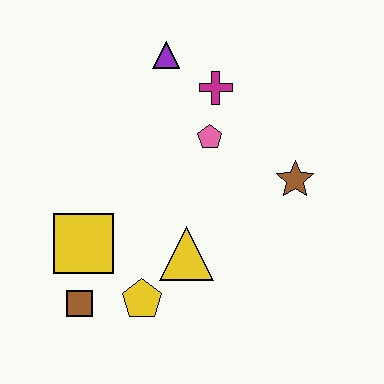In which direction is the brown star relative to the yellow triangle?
The brown star is to the right of the yellow triangle.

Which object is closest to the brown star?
The pink pentagon is closest to the brown star.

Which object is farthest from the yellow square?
The brown star is farthest from the yellow square.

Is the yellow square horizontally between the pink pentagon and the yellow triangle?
No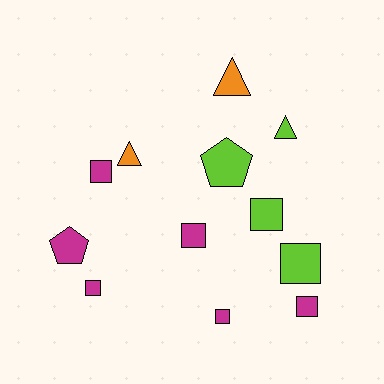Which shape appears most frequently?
Square, with 7 objects.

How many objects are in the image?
There are 12 objects.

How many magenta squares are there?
There are 5 magenta squares.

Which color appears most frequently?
Magenta, with 6 objects.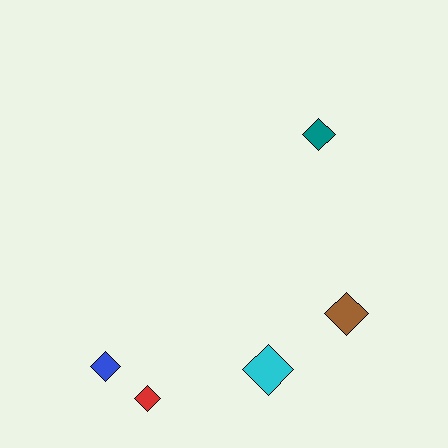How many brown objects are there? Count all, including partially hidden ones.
There is 1 brown object.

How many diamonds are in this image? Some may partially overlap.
There are 5 diamonds.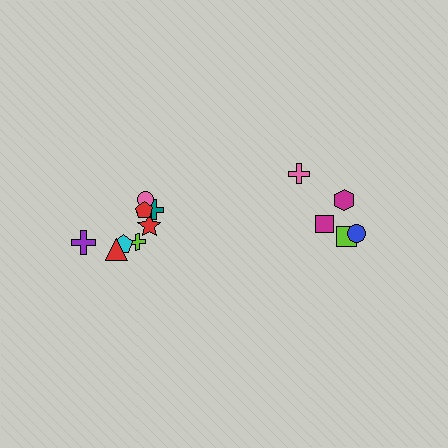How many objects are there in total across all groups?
There are 13 objects.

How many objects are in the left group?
There are 8 objects.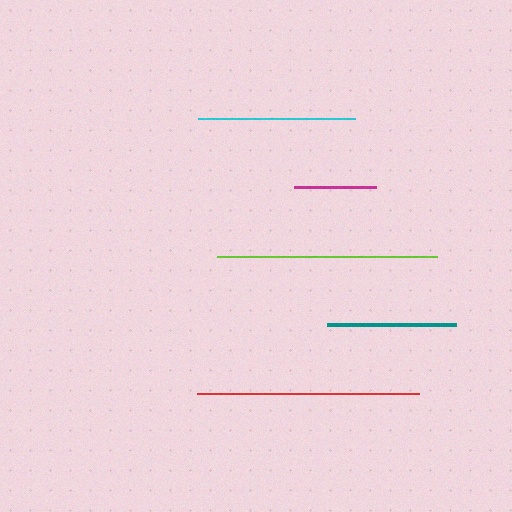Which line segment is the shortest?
The magenta line is the shortest at approximately 81 pixels.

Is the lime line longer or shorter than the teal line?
The lime line is longer than the teal line.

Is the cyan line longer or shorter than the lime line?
The lime line is longer than the cyan line.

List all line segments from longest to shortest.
From longest to shortest: red, lime, cyan, teal, magenta.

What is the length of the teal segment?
The teal segment is approximately 129 pixels long.